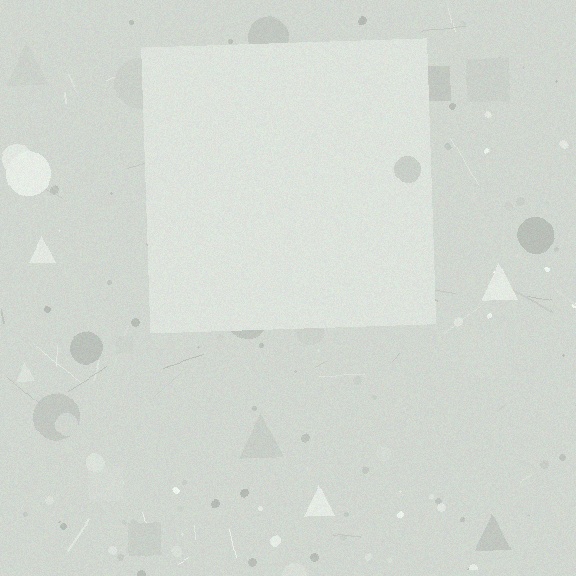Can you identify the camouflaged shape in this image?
The camouflaged shape is a square.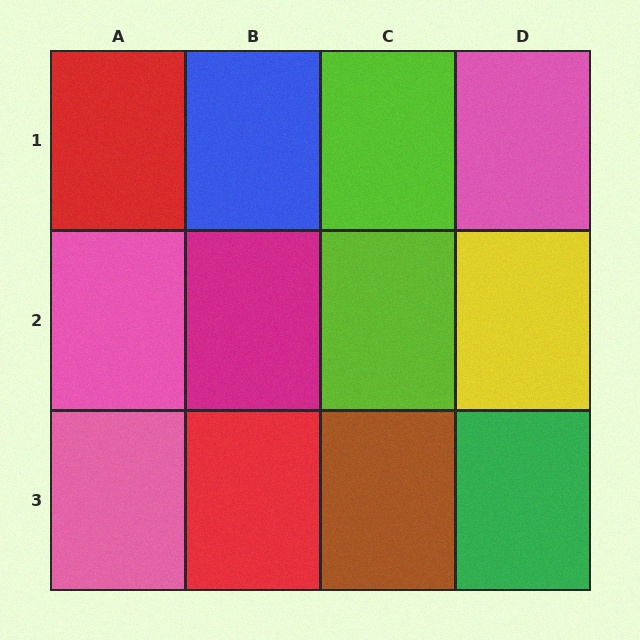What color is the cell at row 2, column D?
Yellow.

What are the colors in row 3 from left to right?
Pink, red, brown, green.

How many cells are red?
2 cells are red.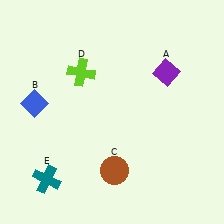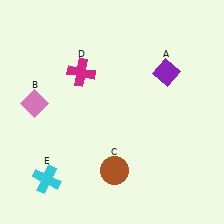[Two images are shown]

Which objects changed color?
B changed from blue to pink. D changed from lime to magenta. E changed from teal to cyan.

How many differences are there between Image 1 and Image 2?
There are 3 differences between the two images.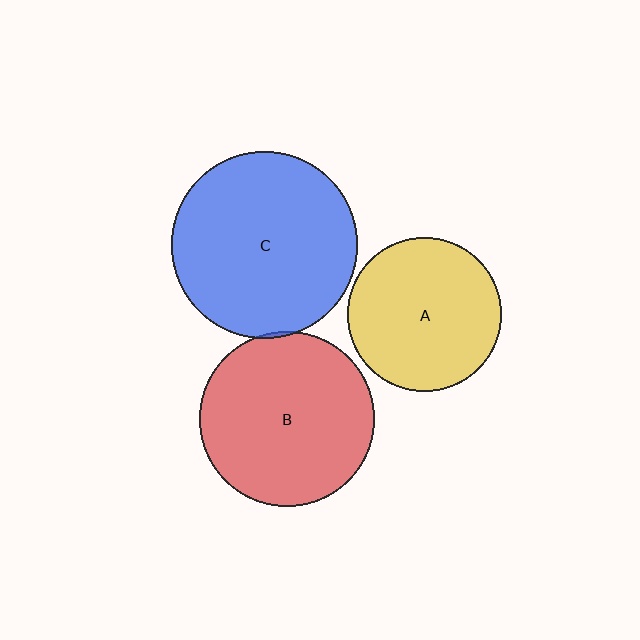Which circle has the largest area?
Circle C (blue).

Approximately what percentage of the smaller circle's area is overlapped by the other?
Approximately 5%.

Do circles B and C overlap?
Yes.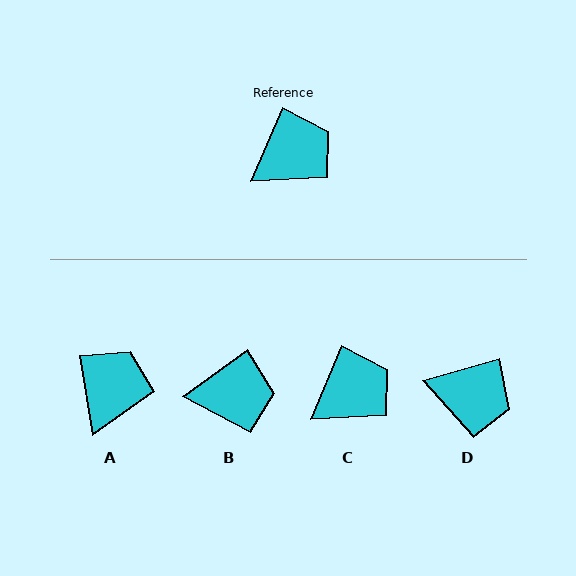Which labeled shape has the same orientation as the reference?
C.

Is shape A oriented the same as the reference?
No, it is off by about 32 degrees.